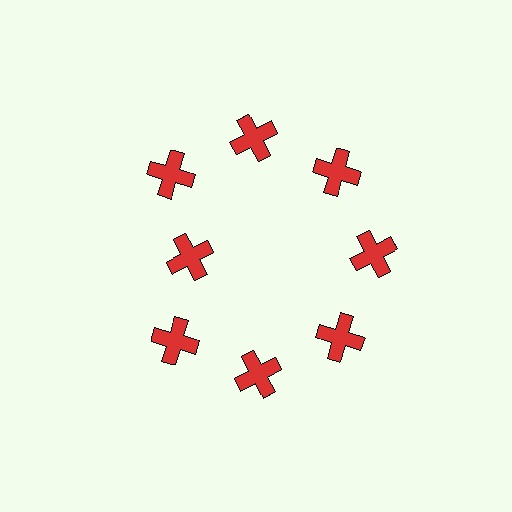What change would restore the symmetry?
The symmetry would be restored by moving it outward, back onto the ring so that all 8 crosses sit at equal angles and equal distance from the center.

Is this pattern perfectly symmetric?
No. The 8 red crosses are arranged in a ring, but one element near the 9 o'clock position is pulled inward toward the center, breaking the 8-fold rotational symmetry.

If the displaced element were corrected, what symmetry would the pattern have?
It would have 8-fold rotational symmetry — the pattern would map onto itself every 45 degrees.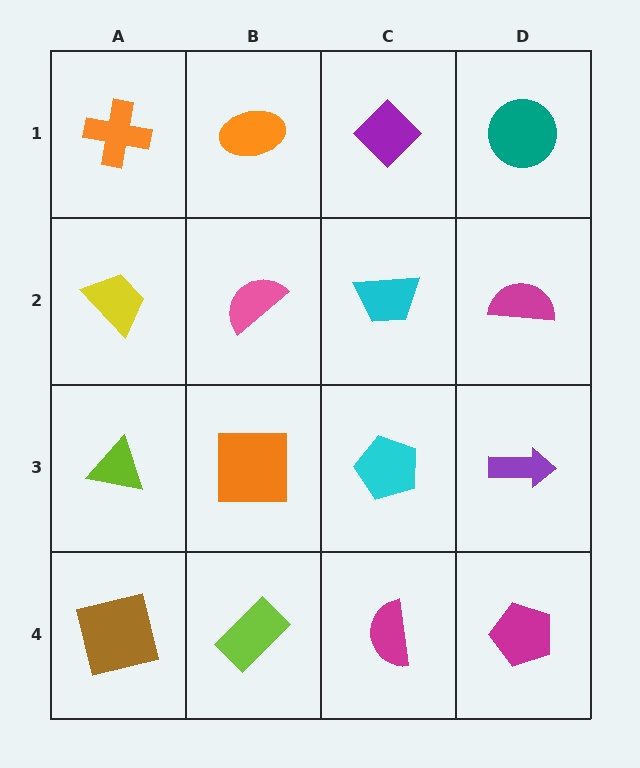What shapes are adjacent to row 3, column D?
A magenta semicircle (row 2, column D), a magenta pentagon (row 4, column D), a cyan pentagon (row 3, column C).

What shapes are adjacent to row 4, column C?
A cyan pentagon (row 3, column C), a lime rectangle (row 4, column B), a magenta pentagon (row 4, column D).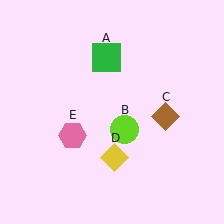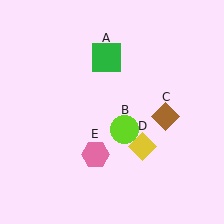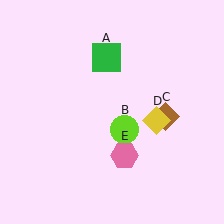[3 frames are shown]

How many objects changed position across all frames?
2 objects changed position: yellow diamond (object D), pink hexagon (object E).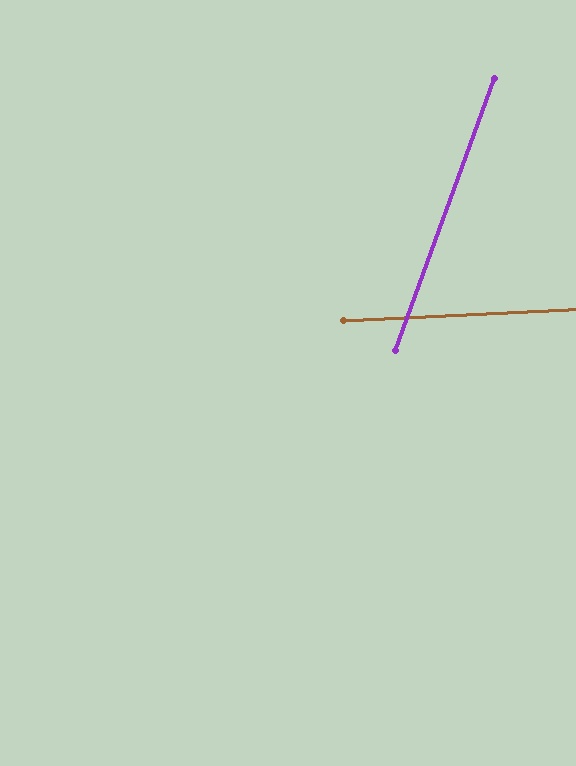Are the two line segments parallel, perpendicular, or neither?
Neither parallel nor perpendicular — they differ by about 67°.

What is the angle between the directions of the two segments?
Approximately 67 degrees.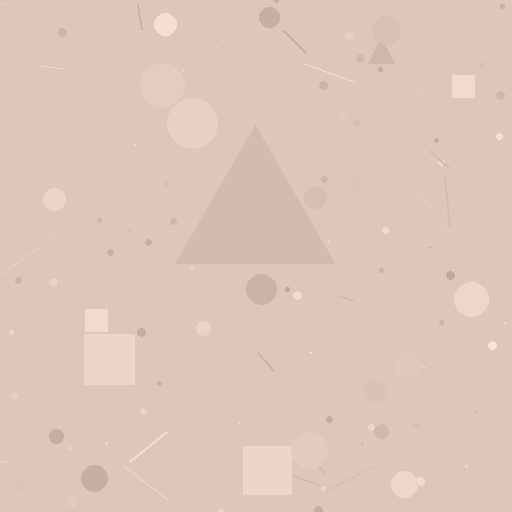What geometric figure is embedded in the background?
A triangle is embedded in the background.